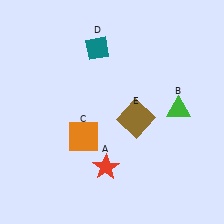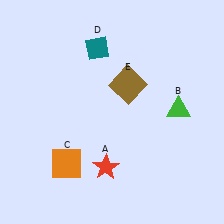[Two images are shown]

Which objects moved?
The objects that moved are: the orange square (C), the brown square (E).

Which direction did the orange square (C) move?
The orange square (C) moved down.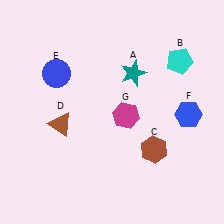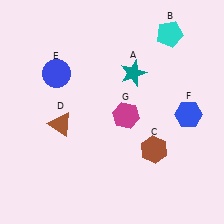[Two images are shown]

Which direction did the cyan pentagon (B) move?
The cyan pentagon (B) moved up.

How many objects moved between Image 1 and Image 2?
1 object moved between the two images.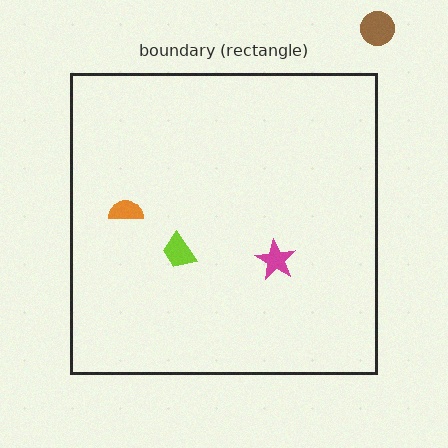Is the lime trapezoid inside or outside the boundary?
Inside.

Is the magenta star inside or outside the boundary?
Inside.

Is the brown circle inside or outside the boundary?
Outside.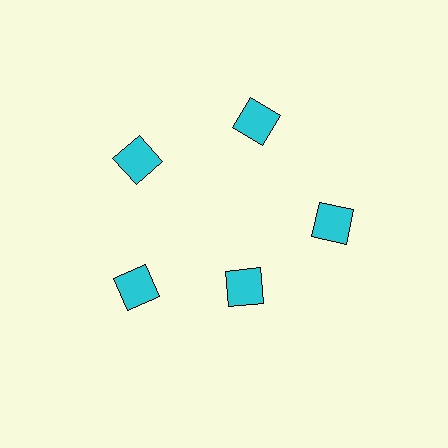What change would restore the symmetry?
The symmetry would be restored by moving it outward, back onto the ring so that all 5 diamonds sit at equal angles and equal distance from the center.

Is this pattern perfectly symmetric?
No. The 5 cyan diamonds are arranged in a ring, but one element near the 5 o'clock position is pulled inward toward the center, breaking the 5-fold rotational symmetry.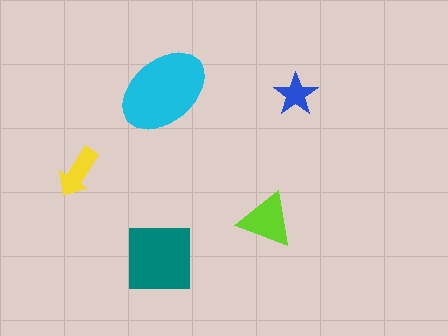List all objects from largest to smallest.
The cyan ellipse, the teal square, the lime triangle, the yellow arrow, the blue star.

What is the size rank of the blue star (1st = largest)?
5th.